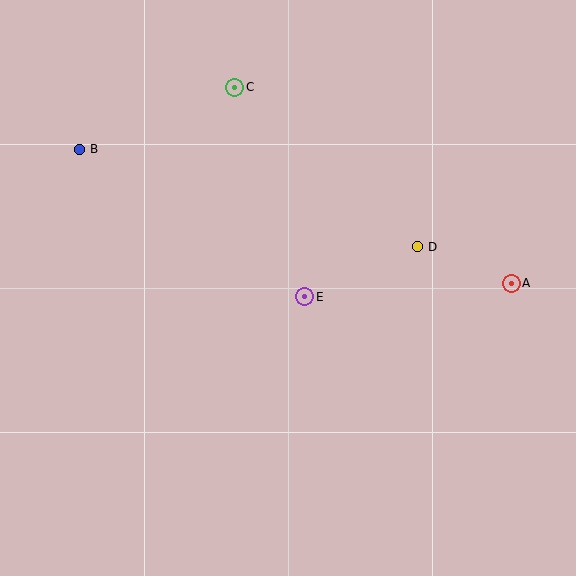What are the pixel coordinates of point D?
Point D is at (417, 247).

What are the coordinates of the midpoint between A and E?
The midpoint between A and E is at (408, 290).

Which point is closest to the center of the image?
Point E at (305, 297) is closest to the center.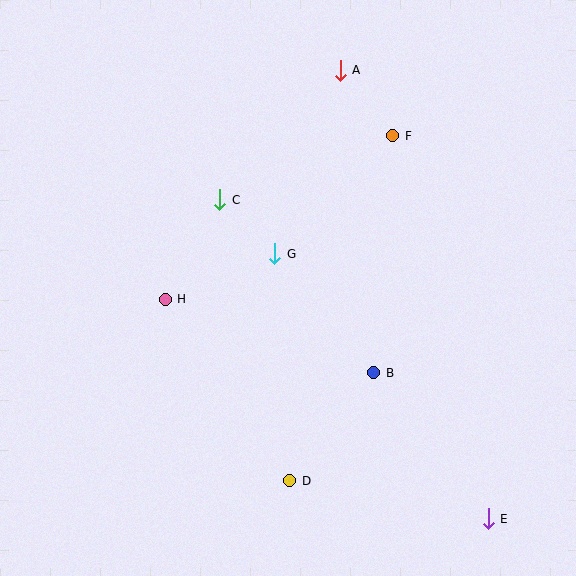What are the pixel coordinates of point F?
Point F is at (393, 136).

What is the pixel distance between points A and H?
The distance between A and H is 288 pixels.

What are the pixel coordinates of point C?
Point C is at (220, 200).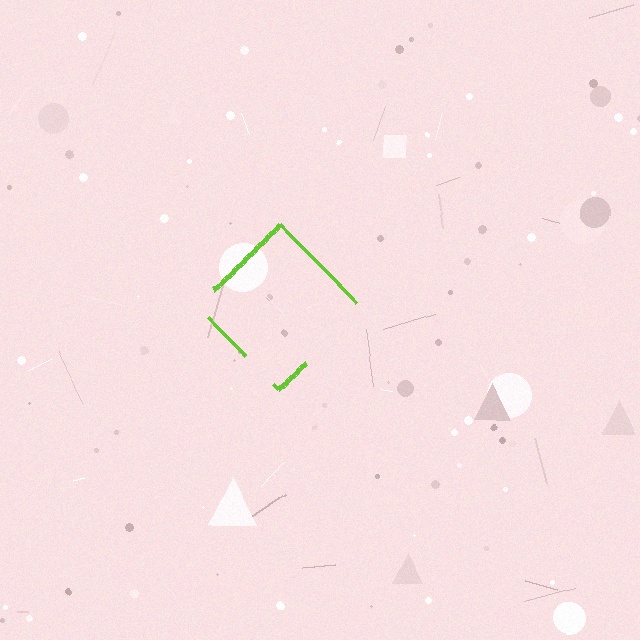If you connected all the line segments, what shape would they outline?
They would outline a diamond.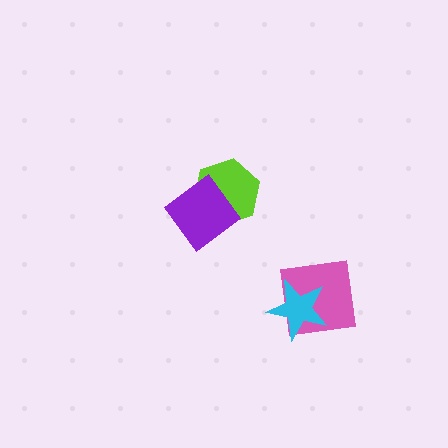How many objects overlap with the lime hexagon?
1 object overlaps with the lime hexagon.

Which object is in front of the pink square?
The cyan star is in front of the pink square.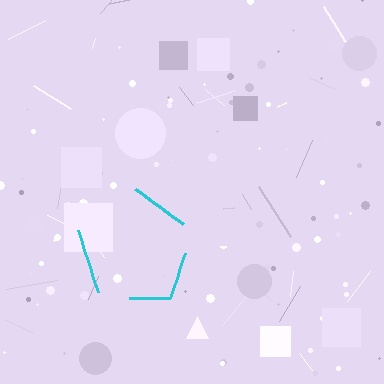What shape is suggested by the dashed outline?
The dashed outline suggests a pentagon.